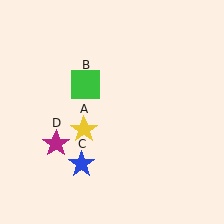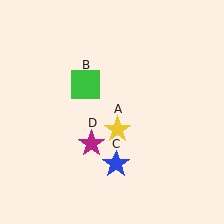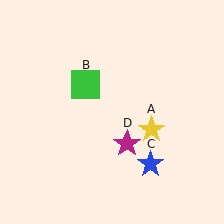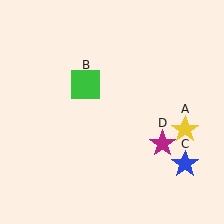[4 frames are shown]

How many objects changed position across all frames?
3 objects changed position: yellow star (object A), blue star (object C), magenta star (object D).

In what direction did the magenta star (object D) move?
The magenta star (object D) moved right.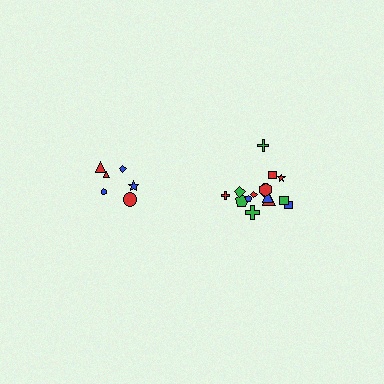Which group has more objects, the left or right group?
The right group.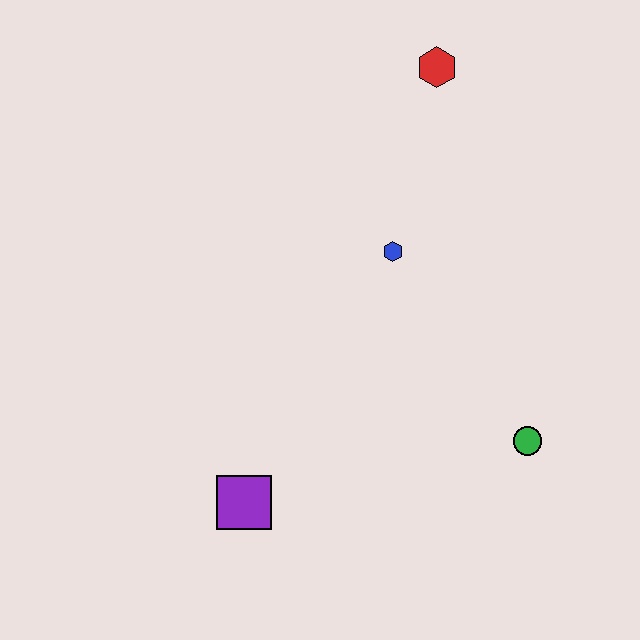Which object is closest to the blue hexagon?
The red hexagon is closest to the blue hexagon.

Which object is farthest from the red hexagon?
The purple square is farthest from the red hexagon.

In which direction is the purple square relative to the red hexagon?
The purple square is below the red hexagon.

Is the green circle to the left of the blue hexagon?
No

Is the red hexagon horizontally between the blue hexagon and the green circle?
Yes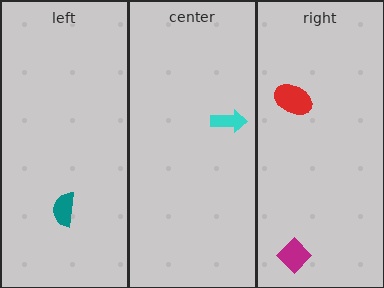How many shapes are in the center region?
1.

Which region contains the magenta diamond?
The right region.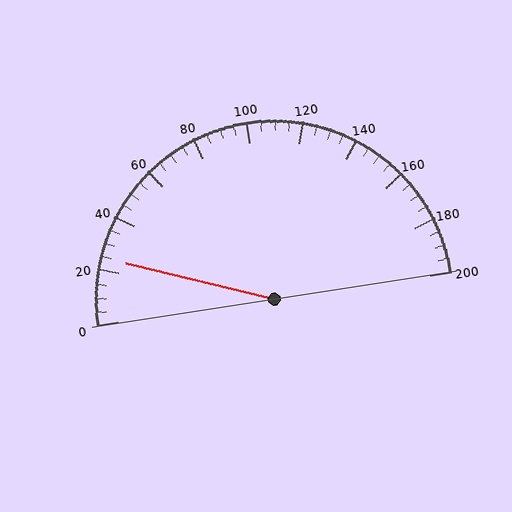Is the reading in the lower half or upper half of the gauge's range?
The reading is in the lower half of the range (0 to 200).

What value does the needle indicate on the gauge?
The needle indicates approximately 25.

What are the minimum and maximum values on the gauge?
The gauge ranges from 0 to 200.